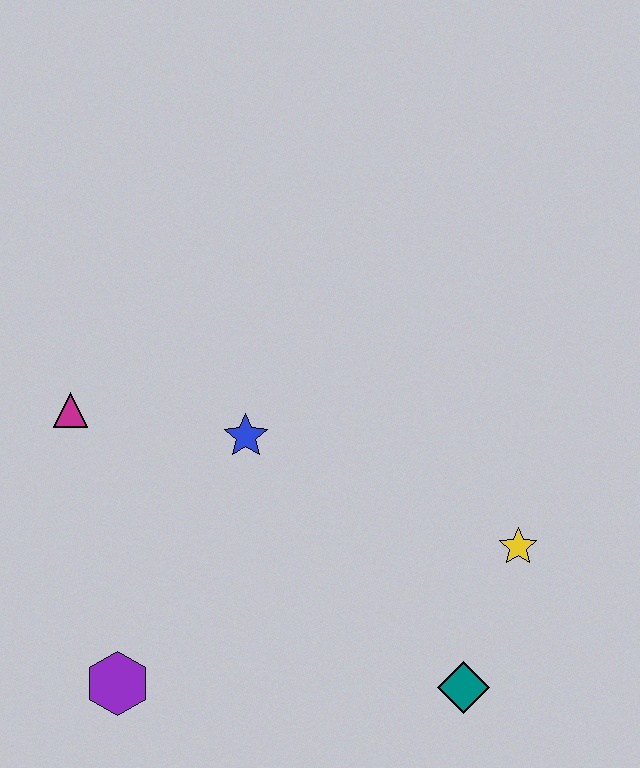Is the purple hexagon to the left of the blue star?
Yes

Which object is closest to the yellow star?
The teal diamond is closest to the yellow star.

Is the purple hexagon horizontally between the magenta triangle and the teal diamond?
Yes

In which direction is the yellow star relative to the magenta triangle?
The yellow star is to the right of the magenta triangle.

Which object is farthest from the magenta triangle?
The teal diamond is farthest from the magenta triangle.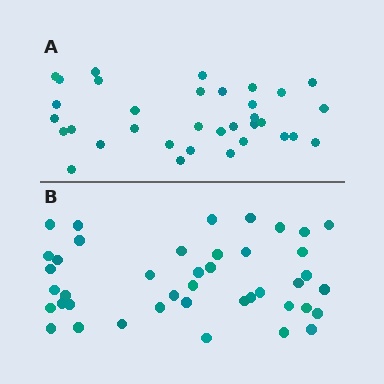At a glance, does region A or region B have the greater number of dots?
Region B (the bottom region) has more dots.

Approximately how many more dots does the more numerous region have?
Region B has roughly 8 or so more dots than region A.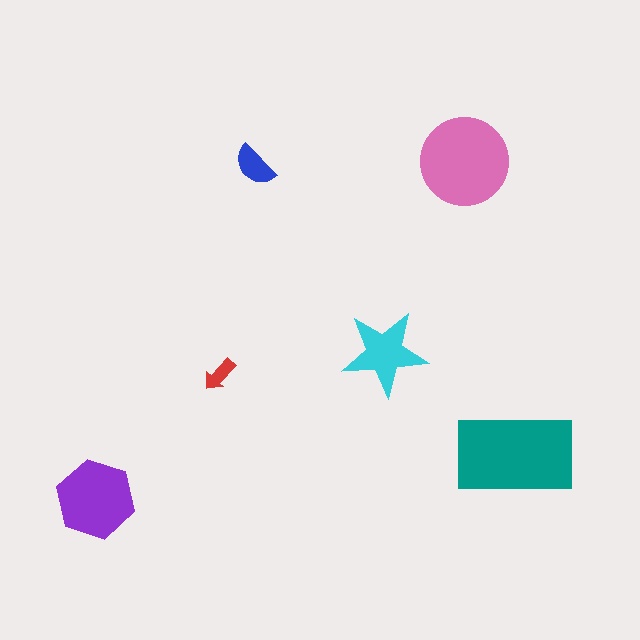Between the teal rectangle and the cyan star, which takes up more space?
The teal rectangle.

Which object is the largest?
The teal rectangle.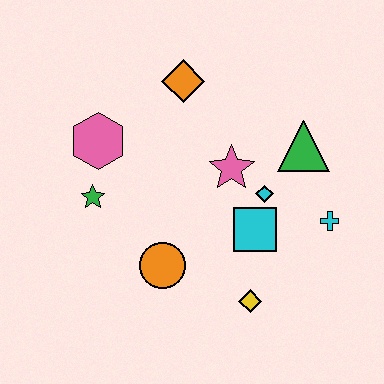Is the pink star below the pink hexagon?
Yes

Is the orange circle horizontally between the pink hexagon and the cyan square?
Yes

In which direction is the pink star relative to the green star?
The pink star is to the right of the green star.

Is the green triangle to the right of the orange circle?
Yes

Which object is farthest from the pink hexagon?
The cyan cross is farthest from the pink hexagon.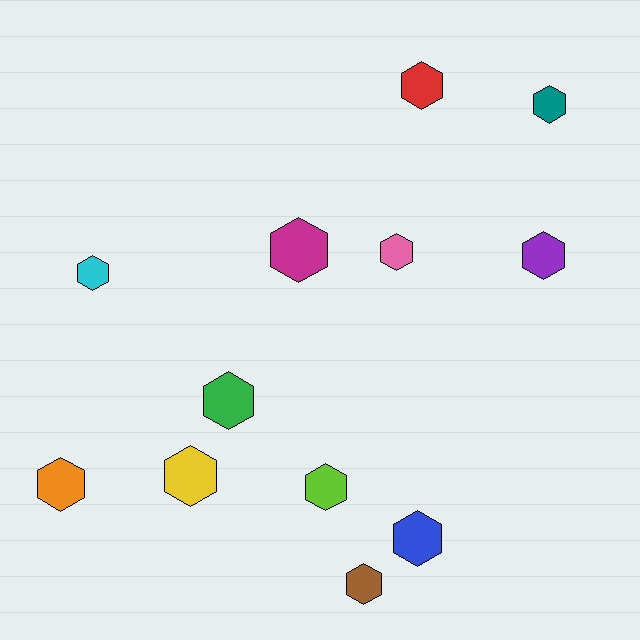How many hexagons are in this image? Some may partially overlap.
There are 12 hexagons.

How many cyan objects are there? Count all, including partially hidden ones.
There is 1 cyan object.